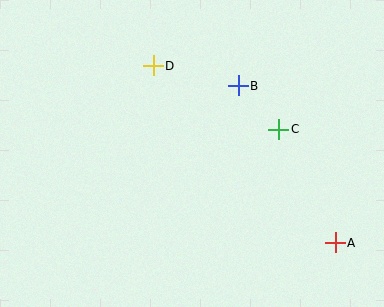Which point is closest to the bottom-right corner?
Point A is closest to the bottom-right corner.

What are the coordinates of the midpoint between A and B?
The midpoint between A and B is at (287, 164).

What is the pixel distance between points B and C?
The distance between B and C is 59 pixels.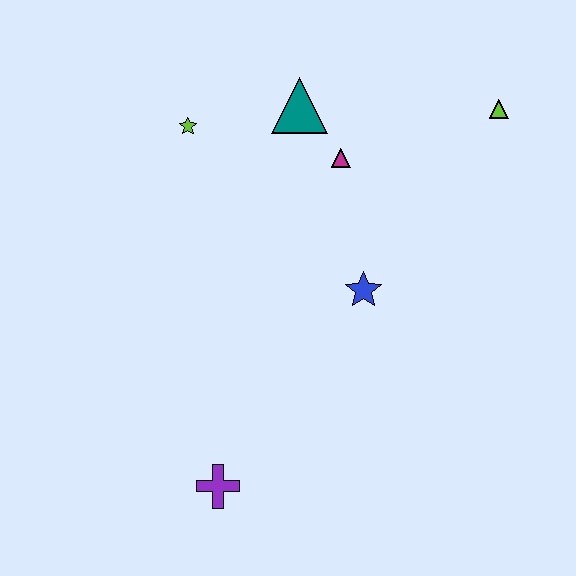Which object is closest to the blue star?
The magenta triangle is closest to the blue star.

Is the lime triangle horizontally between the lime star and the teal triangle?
No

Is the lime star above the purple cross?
Yes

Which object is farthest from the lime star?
The purple cross is farthest from the lime star.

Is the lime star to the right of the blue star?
No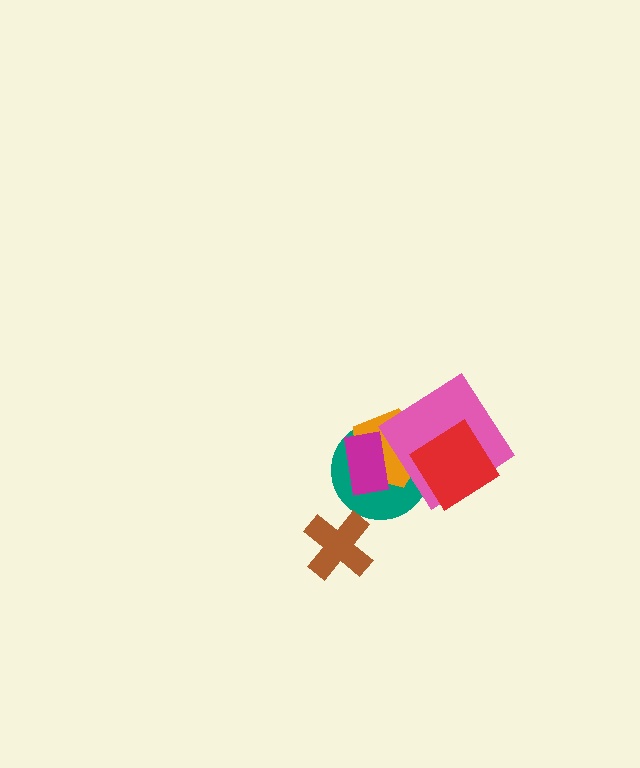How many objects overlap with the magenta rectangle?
2 objects overlap with the magenta rectangle.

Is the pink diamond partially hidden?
Yes, it is partially covered by another shape.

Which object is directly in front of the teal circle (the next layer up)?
The orange pentagon is directly in front of the teal circle.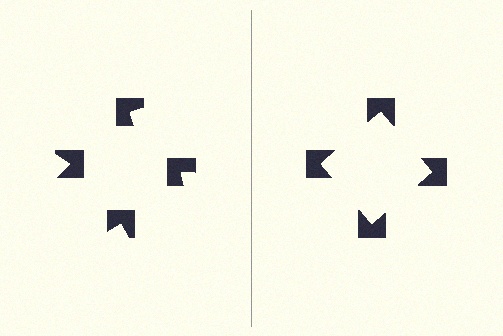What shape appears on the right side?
An illusory square.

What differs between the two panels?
The notched squares are positioned identically on both sides; only the wedge orientations differ. On the right they align to a square; on the left they are misaligned.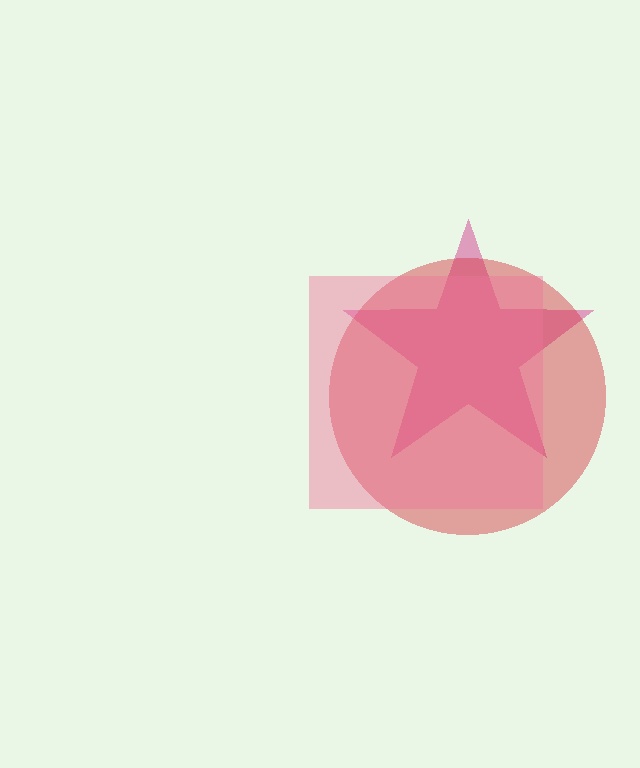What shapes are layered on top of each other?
The layered shapes are: a magenta star, a red circle, a pink square.